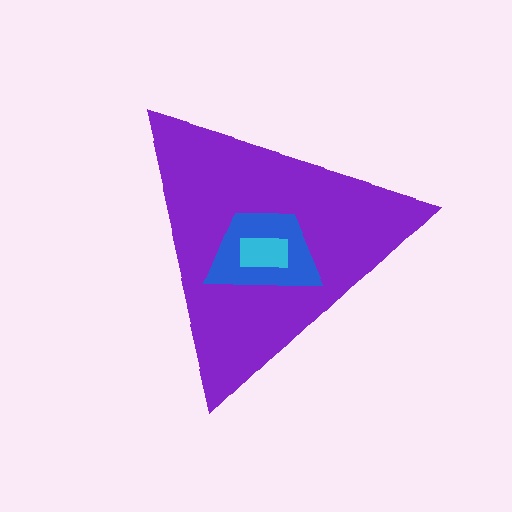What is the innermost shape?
The cyan rectangle.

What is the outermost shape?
The purple triangle.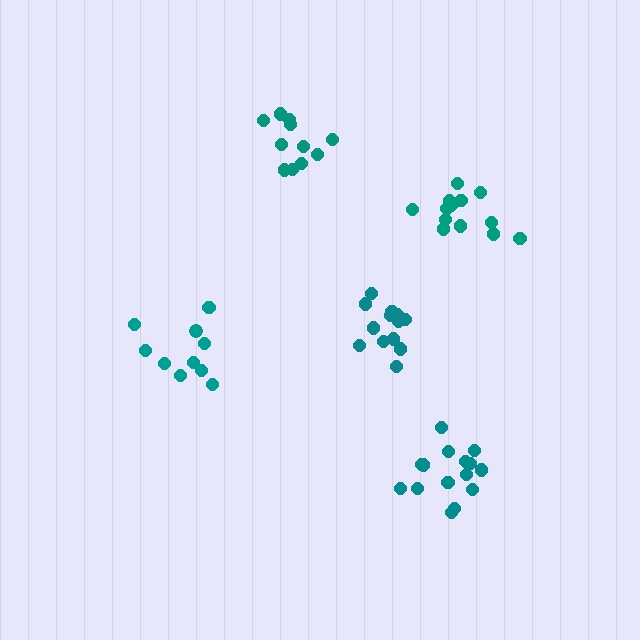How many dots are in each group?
Group 1: 10 dots, Group 2: 13 dots, Group 3: 11 dots, Group 4: 13 dots, Group 5: 15 dots (62 total).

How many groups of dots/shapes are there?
There are 5 groups.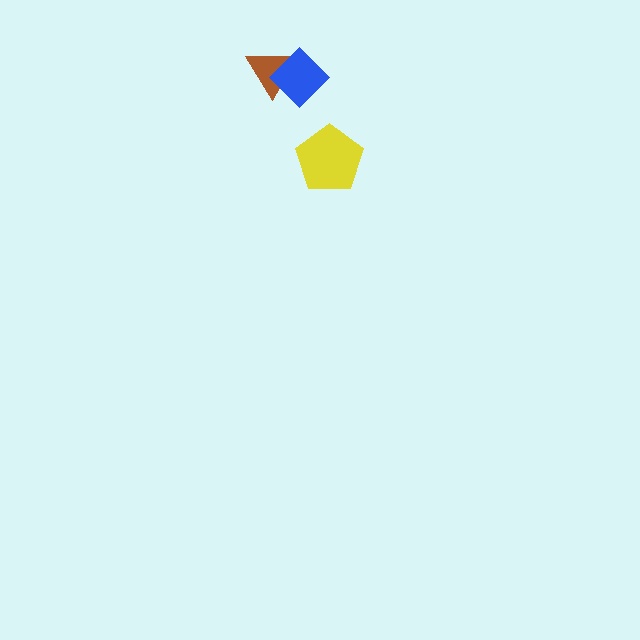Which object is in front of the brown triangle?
The blue diamond is in front of the brown triangle.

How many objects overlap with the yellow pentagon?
0 objects overlap with the yellow pentagon.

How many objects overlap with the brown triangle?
1 object overlaps with the brown triangle.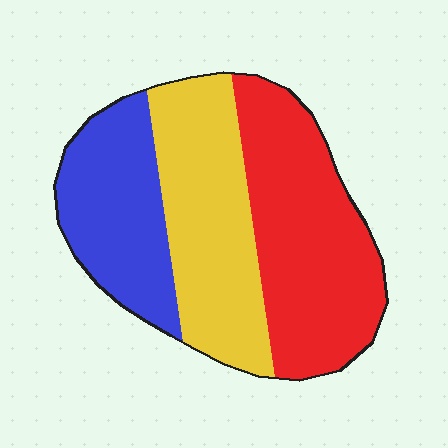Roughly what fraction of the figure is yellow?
Yellow covers around 35% of the figure.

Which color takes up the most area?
Red, at roughly 40%.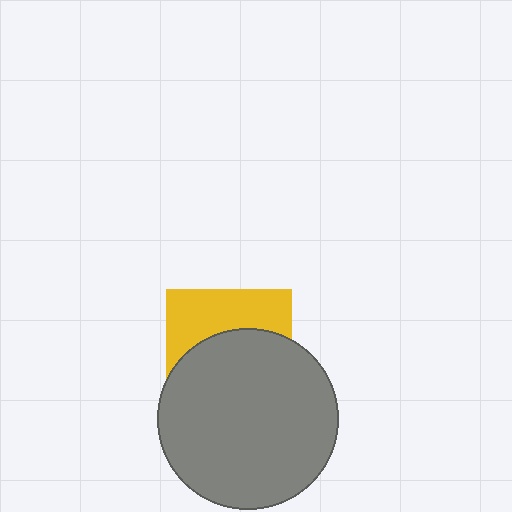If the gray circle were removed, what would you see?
You would see the complete yellow square.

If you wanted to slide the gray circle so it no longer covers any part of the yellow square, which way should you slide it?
Slide it down — that is the most direct way to separate the two shapes.